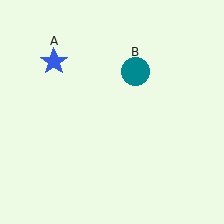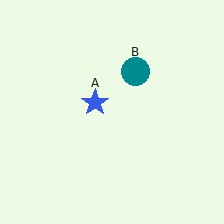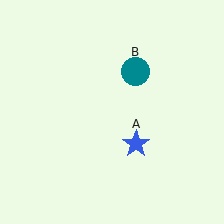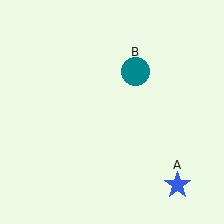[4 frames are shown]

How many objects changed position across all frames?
1 object changed position: blue star (object A).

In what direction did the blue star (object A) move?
The blue star (object A) moved down and to the right.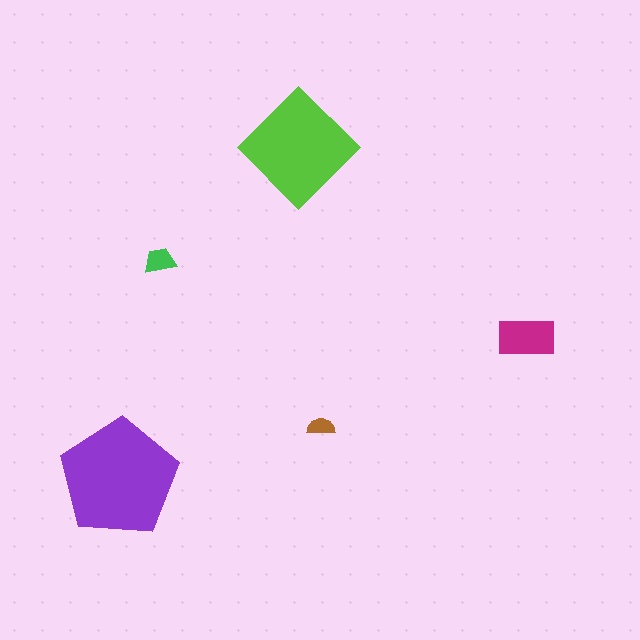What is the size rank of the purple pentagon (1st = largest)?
1st.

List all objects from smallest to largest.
The brown semicircle, the green trapezoid, the magenta rectangle, the lime diamond, the purple pentagon.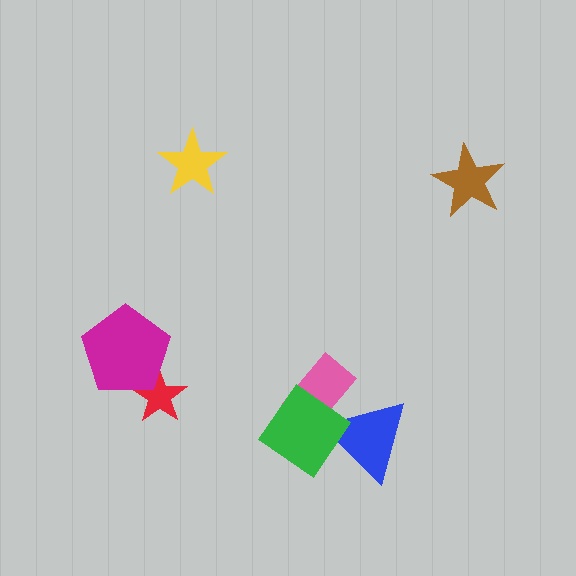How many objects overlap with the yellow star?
0 objects overlap with the yellow star.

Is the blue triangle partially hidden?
Yes, it is partially covered by another shape.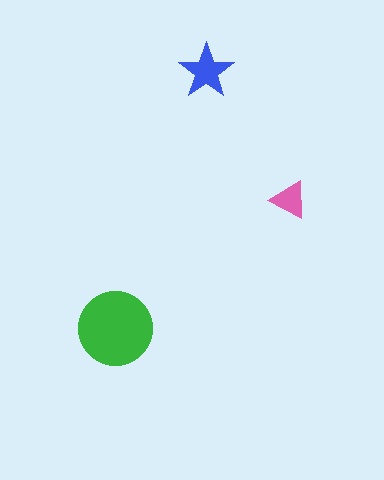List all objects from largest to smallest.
The green circle, the blue star, the pink triangle.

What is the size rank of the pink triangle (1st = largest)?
3rd.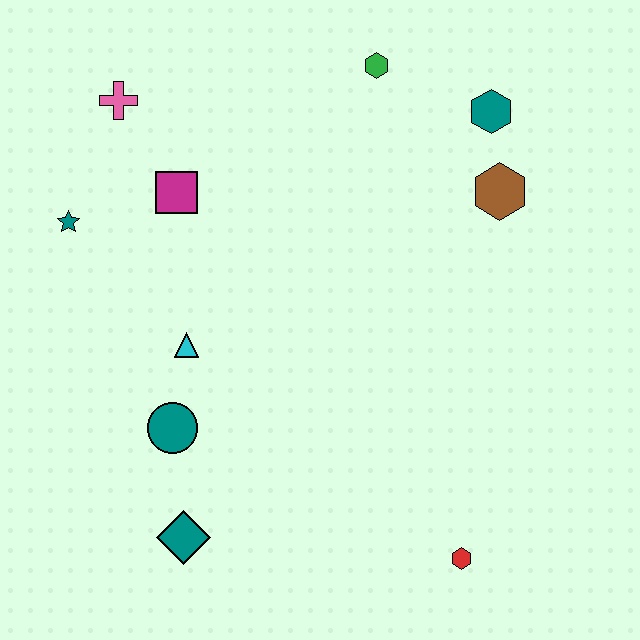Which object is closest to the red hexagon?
The teal diamond is closest to the red hexagon.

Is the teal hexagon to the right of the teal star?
Yes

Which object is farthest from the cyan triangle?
The teal hexagon is farthest from the cyan triangle.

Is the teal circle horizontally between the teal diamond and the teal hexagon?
No